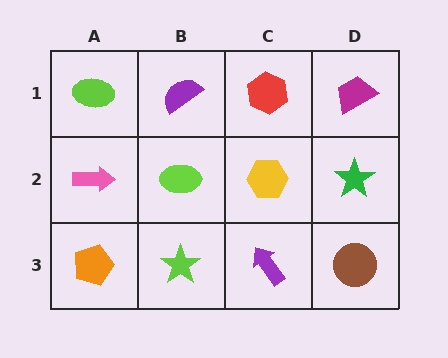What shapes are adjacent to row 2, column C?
A red hexagon (row 1, column C), a purple arrow (row 3, column C), a lime ellipse (row 2, column B), a green star (row 2, column D).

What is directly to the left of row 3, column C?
A lime star.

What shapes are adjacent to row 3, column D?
A green star (row 2, column D), a purple arrow (row 3, column C).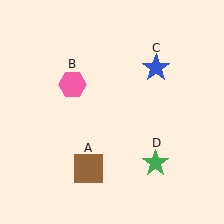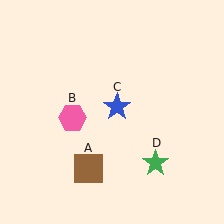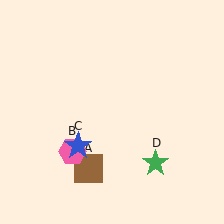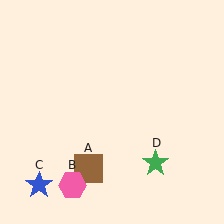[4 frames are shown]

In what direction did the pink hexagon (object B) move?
The pink hexagon (object B) moved down.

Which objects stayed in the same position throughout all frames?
Brown square (object A) and green star (object D) remained stationary.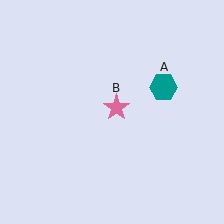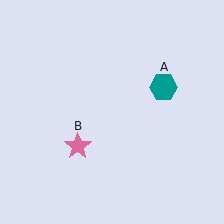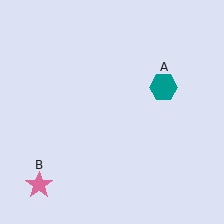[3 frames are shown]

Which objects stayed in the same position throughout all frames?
Teal hexagon (object A) remained stationary.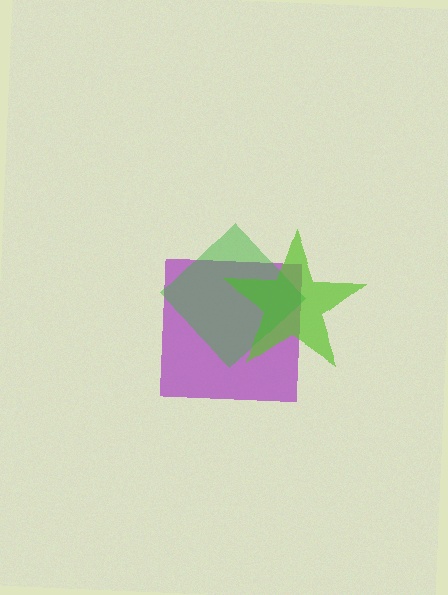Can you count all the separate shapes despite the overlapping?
Yes, there are 3 separate shapes.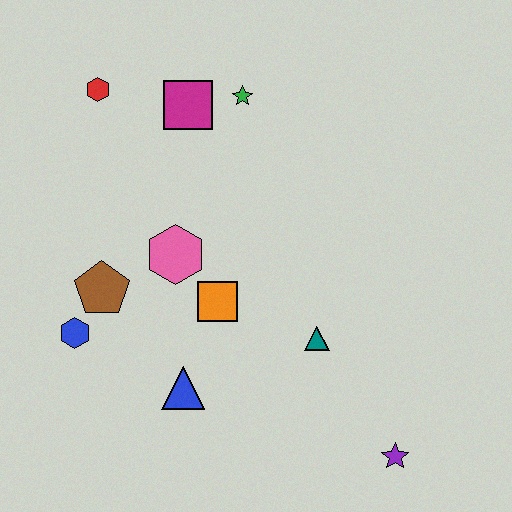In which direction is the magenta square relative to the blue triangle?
The magenta square is above the blue triangle.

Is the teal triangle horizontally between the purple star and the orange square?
Yes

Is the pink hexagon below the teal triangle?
No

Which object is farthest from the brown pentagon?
The purple star is farthest from the brown pentagon.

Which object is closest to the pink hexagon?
The orange square is closest to the pink hexagon.